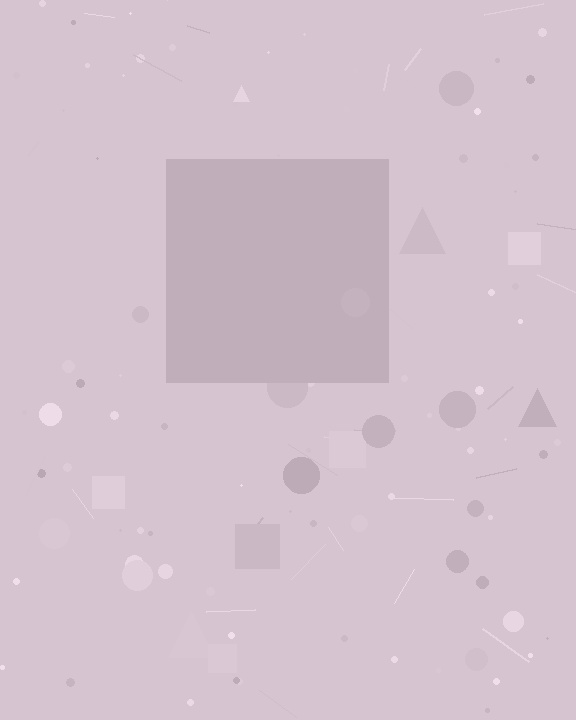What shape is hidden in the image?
A square is hidden in the image.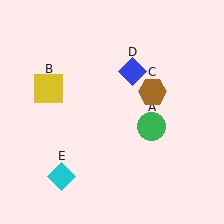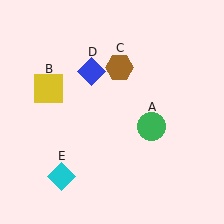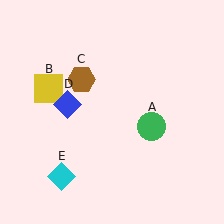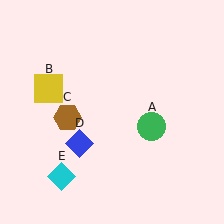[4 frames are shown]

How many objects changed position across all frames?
2 objects changed position: brown hexagon (object C), blue diamond (object D).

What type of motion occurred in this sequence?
The brown hexagon (object C), blue diamond (object D) rotated counterclockwise around the center of the scene.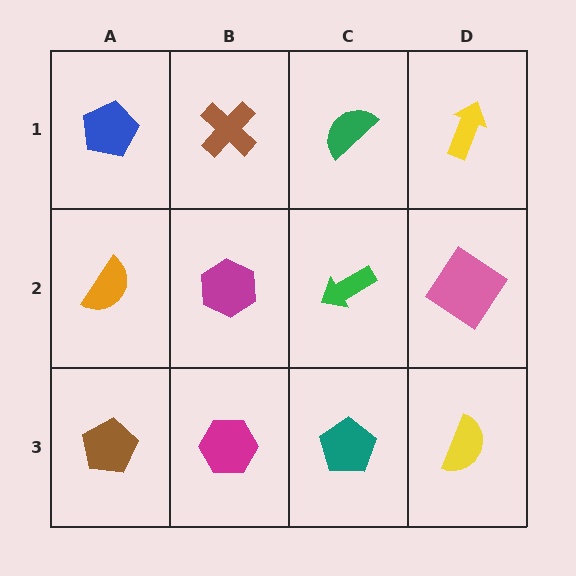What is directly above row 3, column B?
A magenta hexagon.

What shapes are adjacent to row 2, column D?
A yellow arrow (row 1, column D), a yellow semicircle (row 3, column D), a green arrow (row 2, column C).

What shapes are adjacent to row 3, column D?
A pink diamond (row 2, column D), a teal pentagon (row 3, column C).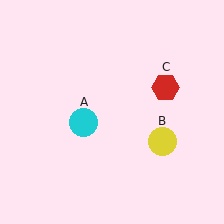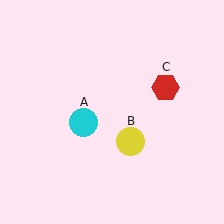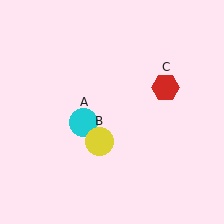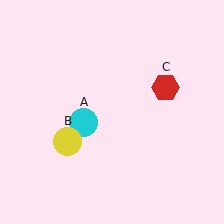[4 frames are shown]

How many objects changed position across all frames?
1 object changed position: yellow circle (object B).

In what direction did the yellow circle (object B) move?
The yellow circle (object B) moved left.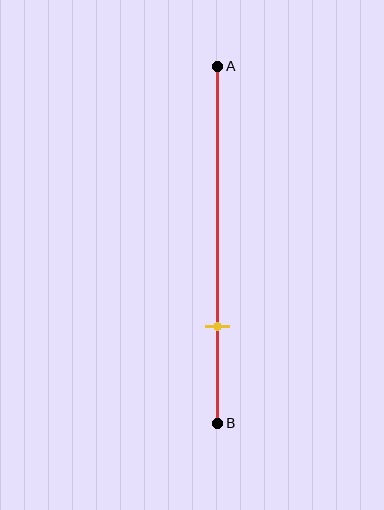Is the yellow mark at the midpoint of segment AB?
No, the mark is at about 75% from A, not at the 50% midpoint.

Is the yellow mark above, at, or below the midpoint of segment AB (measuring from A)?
The yellow mark is below the midpoint of segment AB.